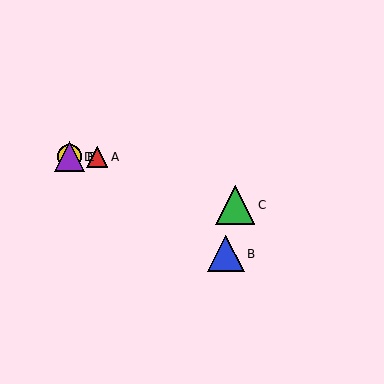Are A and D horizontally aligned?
Yes, both are at y≈157.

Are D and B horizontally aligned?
No, D is at y≈157 and B is at y≈254.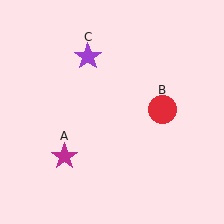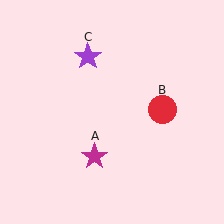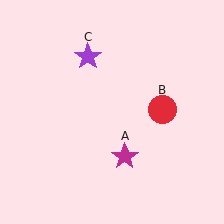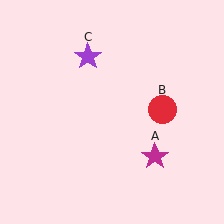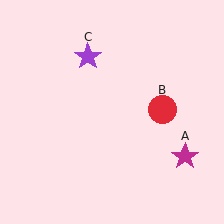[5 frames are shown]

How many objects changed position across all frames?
1 object changed position: magenta star (object A).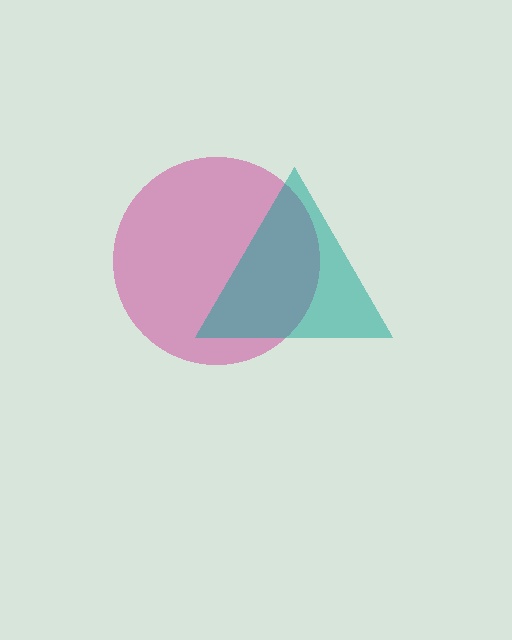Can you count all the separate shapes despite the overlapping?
Yes, there are 2 separate shapes.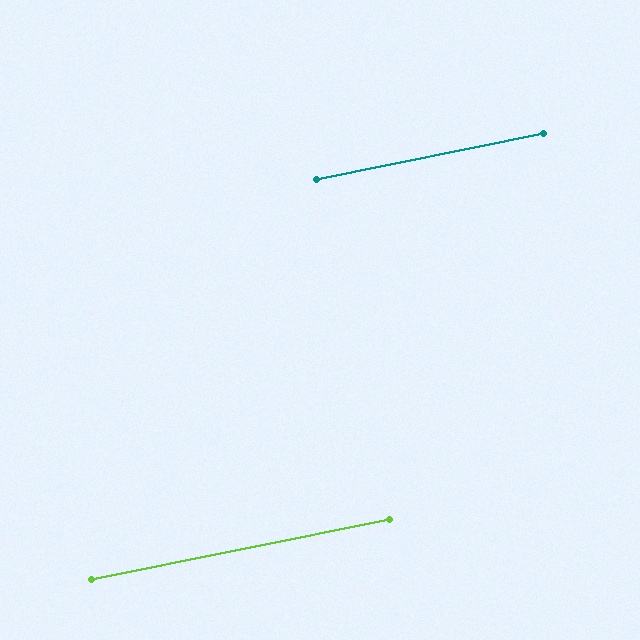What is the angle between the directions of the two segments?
Approximately 0 degrees.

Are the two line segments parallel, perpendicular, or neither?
Parallel — their directions differ by only 0.1°.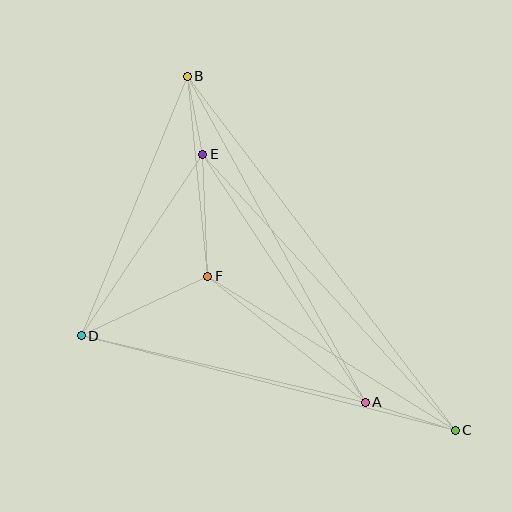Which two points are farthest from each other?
Points B and C are farthest from each other.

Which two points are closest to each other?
Points B and E are closest to each other.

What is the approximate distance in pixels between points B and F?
The distance between B and F is approximately 201 pixels.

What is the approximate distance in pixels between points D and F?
The distance between D and F is approximately 140 pixels.